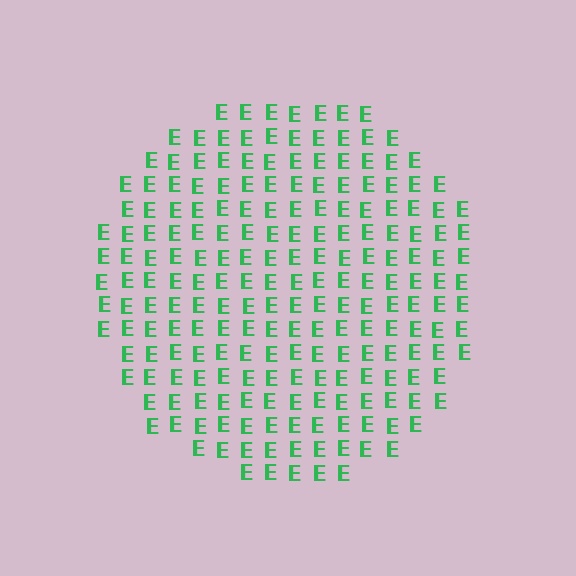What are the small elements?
The small elements are letter E's.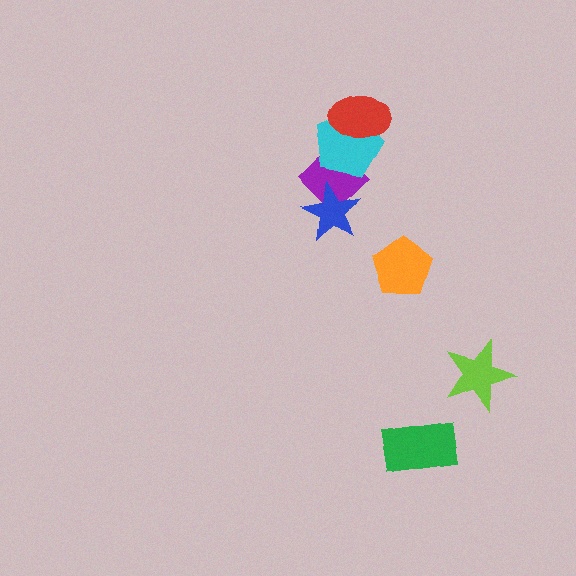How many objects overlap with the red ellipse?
1 object overlaps with the red ellipse.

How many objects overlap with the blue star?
1 object overlaps with the blue star.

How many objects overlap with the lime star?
0 objects overlap with the lime star.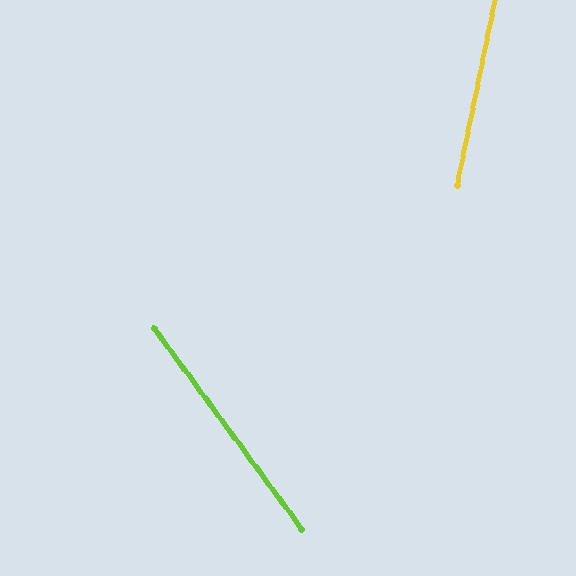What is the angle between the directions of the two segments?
Approximately 48 degrees.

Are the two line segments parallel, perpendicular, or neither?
Neither parallel nor perpendicular — they differ by about 48°.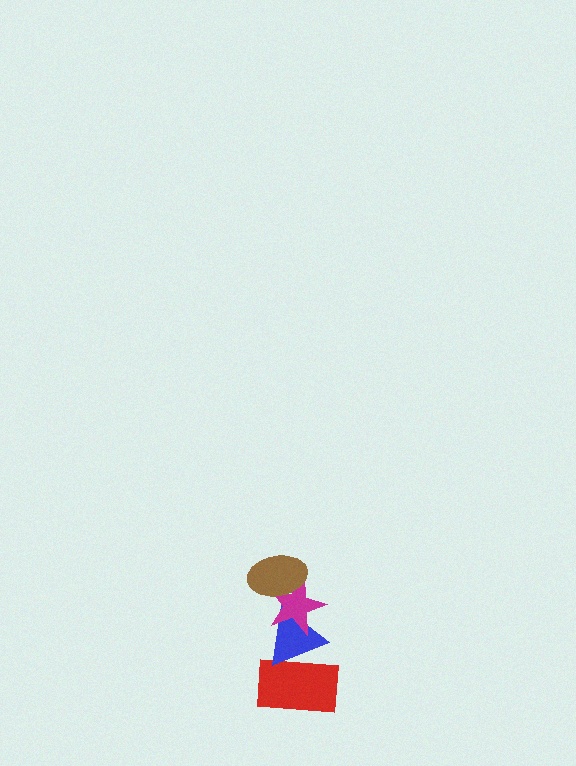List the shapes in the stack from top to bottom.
From top to bottom: the brown ellipse, the magenta star, the blue triangle, the red rectangle.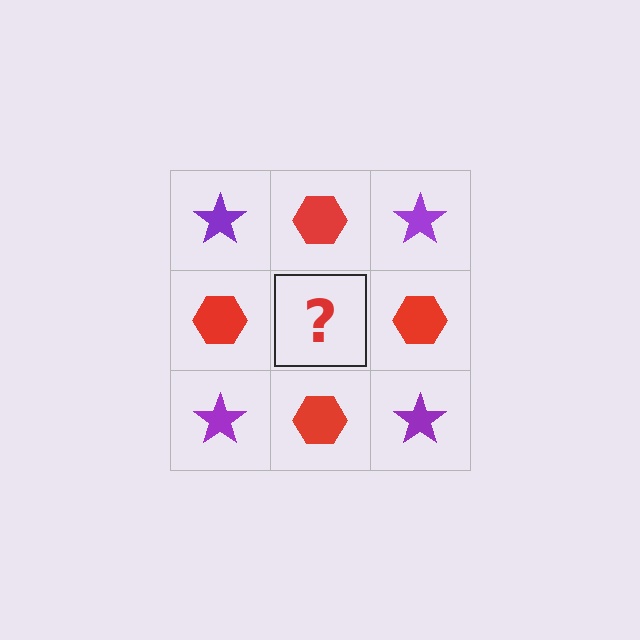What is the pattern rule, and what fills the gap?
The rule is that it alternates purple star and red hexagon in a checkerboard pattern. The gap should be filled with a purple star.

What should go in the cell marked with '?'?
The missing cell should contain a purple star.